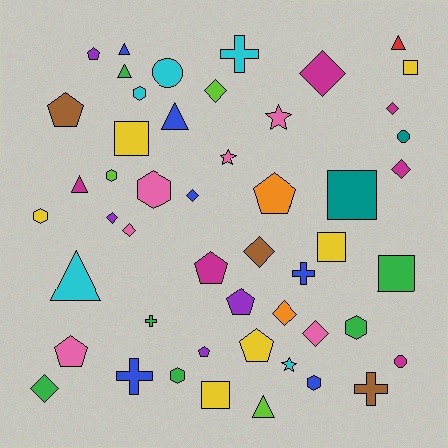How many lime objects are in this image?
There are 3 lime objects.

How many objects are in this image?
There are 50 objects.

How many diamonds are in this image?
There are 11 diamonds.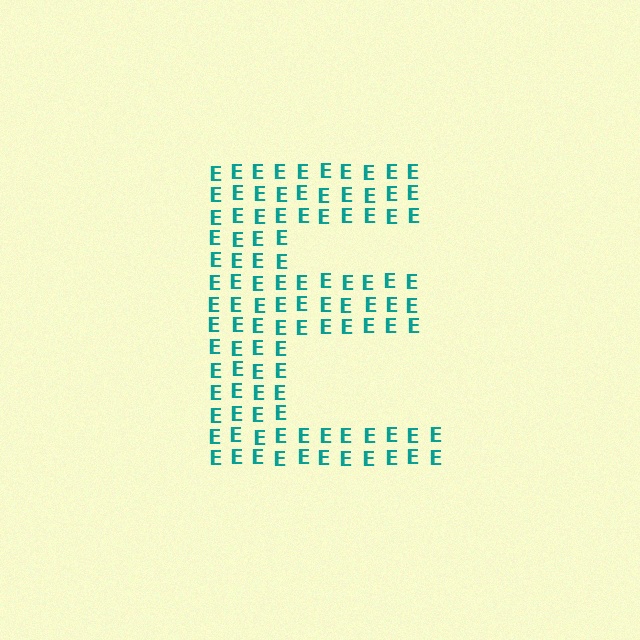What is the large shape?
The large shape is the letter E.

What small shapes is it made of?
It is made of small letter E's.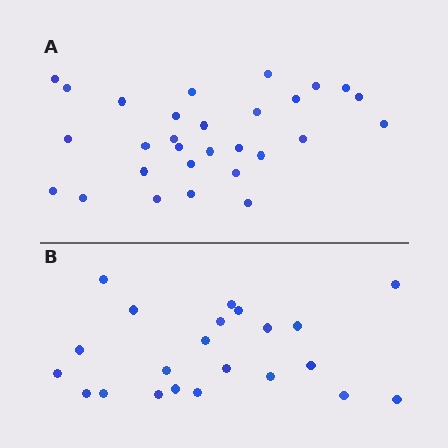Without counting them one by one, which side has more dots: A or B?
Region A (the top region) has more dots.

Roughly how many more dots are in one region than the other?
Region A has roughly 8 or so more dots than region B.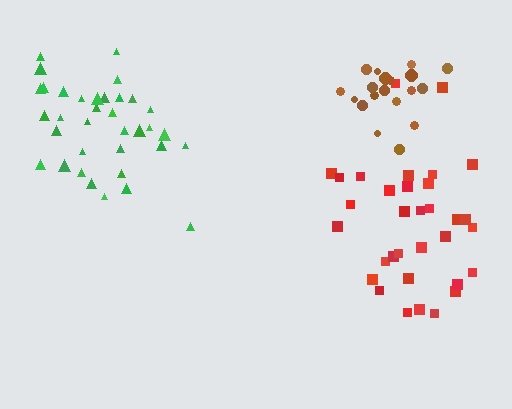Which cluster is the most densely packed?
Brown.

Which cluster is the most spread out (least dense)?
Green.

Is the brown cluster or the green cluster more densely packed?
Brown.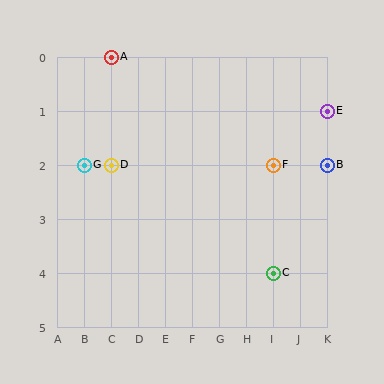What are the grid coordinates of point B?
Point B is at grid coordinates (K, 2).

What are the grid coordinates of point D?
Point D is at grid coordinates (C, 2).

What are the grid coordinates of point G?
Point G is at grid coordinates (B, 2).